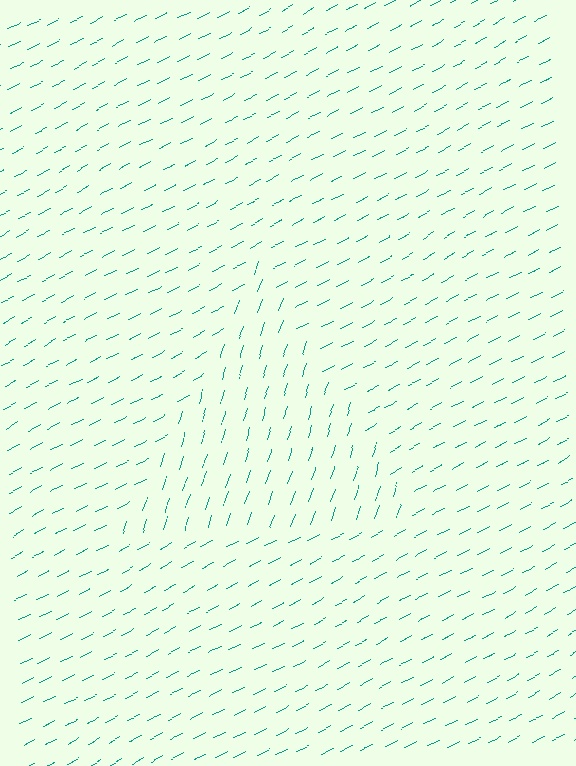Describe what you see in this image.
The image is filled with small teal line segments. A triangle region in the image has lines oriented differently from the surrounding lines, creating a visible texture boundary.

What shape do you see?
I see a triangle.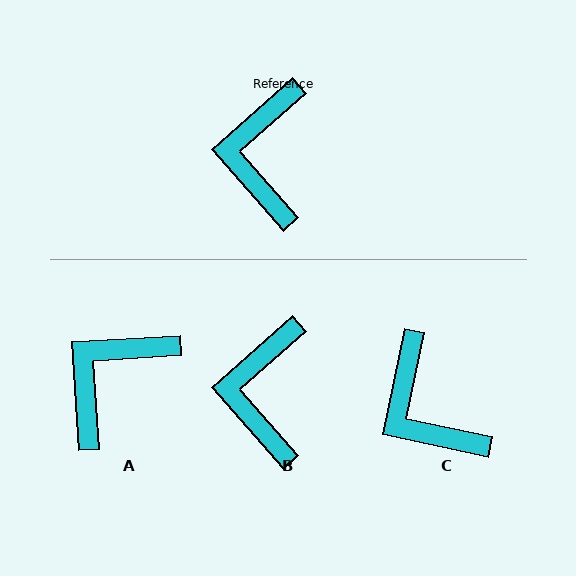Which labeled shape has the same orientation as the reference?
B.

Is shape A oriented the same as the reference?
No, it is off by about 38 degrees.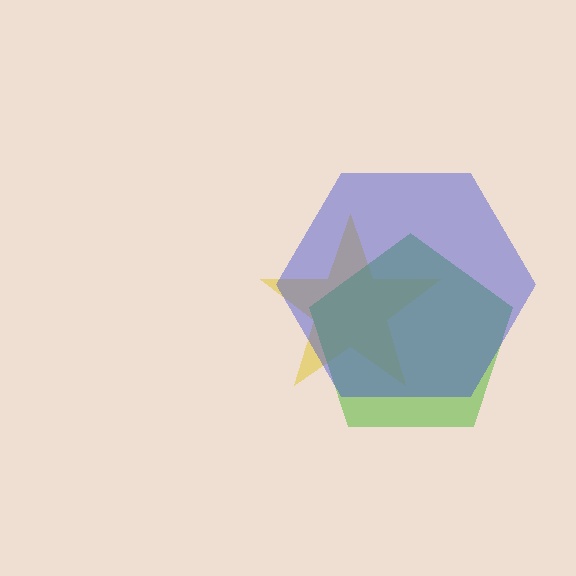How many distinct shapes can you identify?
There are 3 distinct shapes: a yellow star, a lime pentagon, a blue hexagon.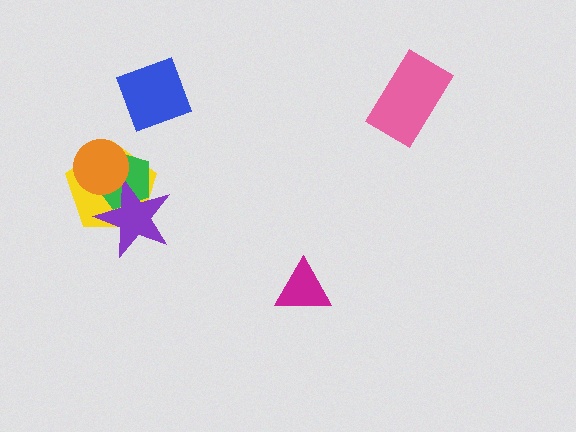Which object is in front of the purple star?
The orange circle is in front of the purple star.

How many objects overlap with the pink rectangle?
0 objects overlap with the pink rectangle.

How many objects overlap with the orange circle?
3 objects overlap with the orange circle.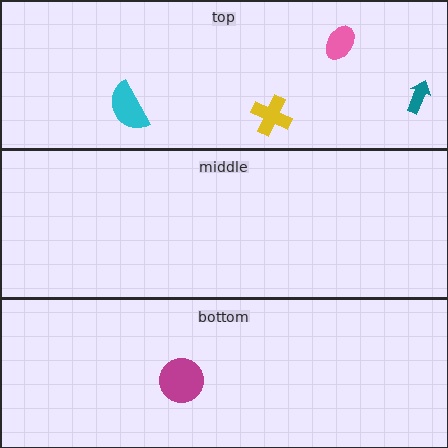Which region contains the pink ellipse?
The top region.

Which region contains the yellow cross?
The top region.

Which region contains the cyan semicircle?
The top region.